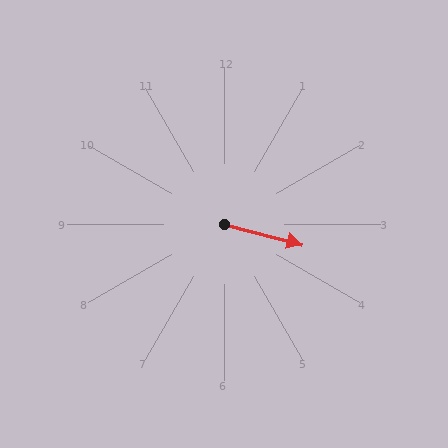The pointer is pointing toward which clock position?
Roughly 3 o'clock.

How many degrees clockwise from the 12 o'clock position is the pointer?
Approximately 105 degrees.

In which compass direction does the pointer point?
East.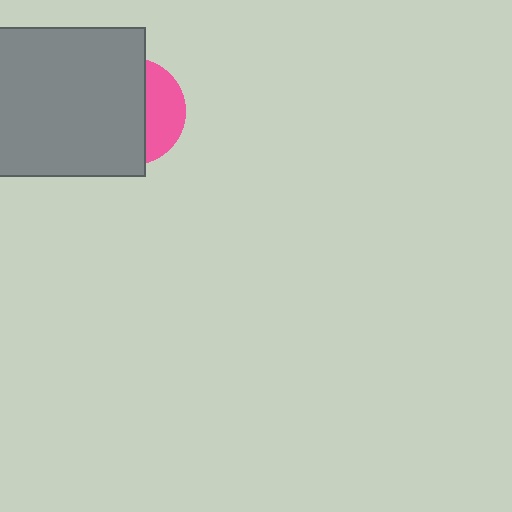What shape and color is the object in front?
The object in front is a gray rectangle.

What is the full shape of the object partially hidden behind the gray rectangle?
The partially hidden object is a pink circle.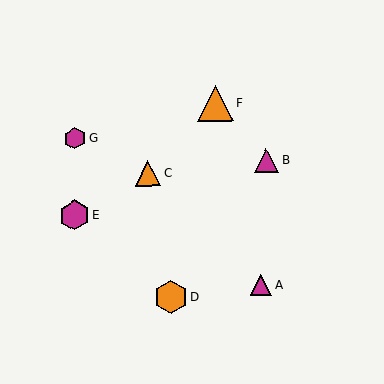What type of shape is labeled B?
Shape B is a magenta triangle.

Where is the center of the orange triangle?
The center of the orange triangle is at (148, 173).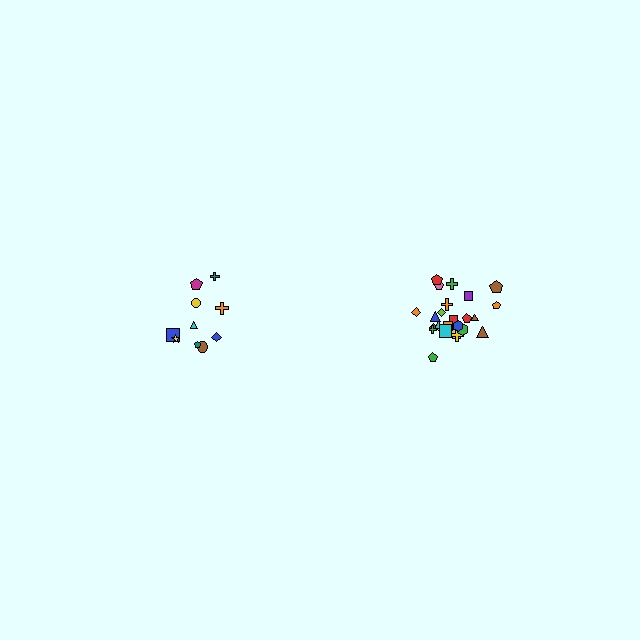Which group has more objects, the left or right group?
The right group.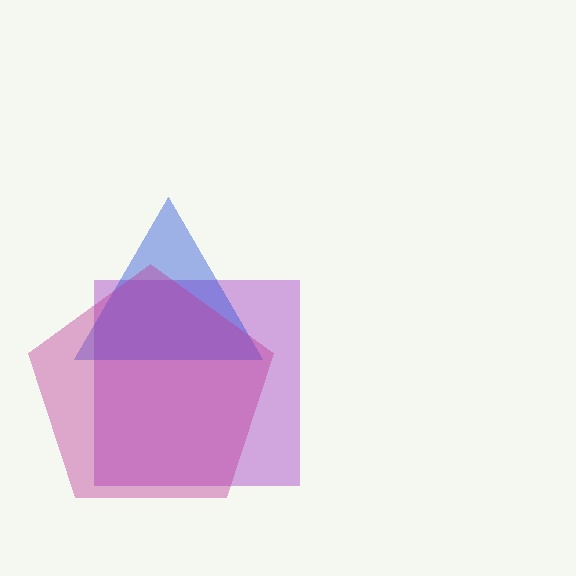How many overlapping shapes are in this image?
There are 3 overlapping shapes in the image.